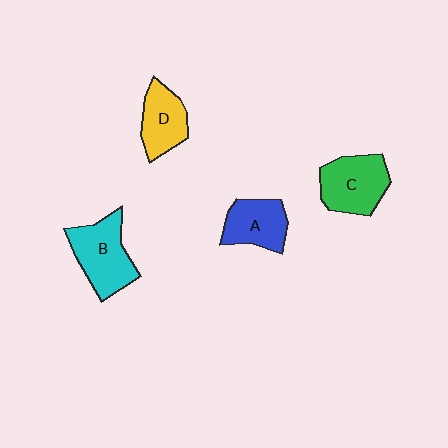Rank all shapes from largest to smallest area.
From largest to smallest: B (cyan), C (green), A (blue), D (yellow).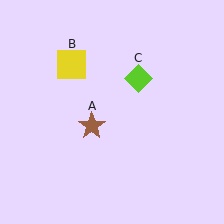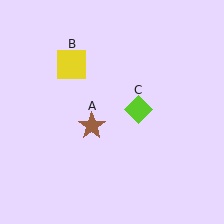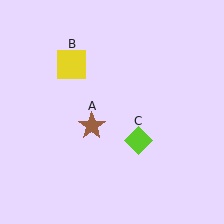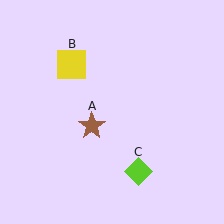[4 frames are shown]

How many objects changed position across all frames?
1 object changed position: lime diamond (object C).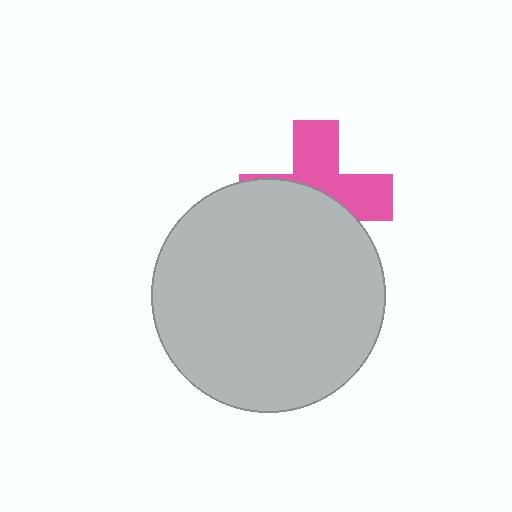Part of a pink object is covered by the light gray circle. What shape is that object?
It is a cross.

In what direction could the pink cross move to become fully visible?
The pink cross could move up. That would shift it out from behind the light gray circle entirely.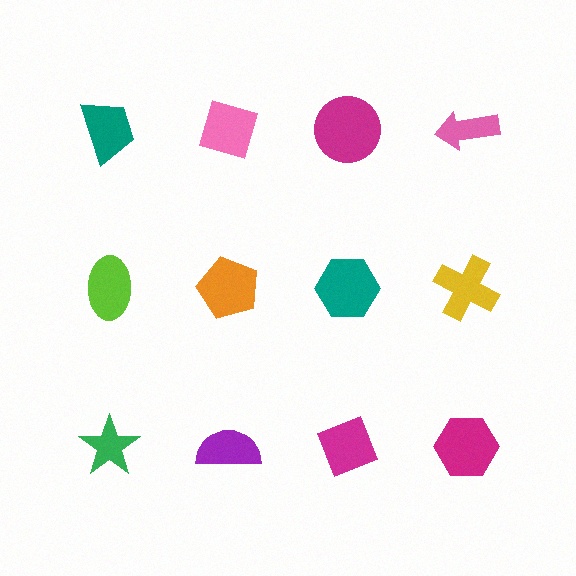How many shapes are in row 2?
4 shapes.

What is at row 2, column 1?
A lime ellipse.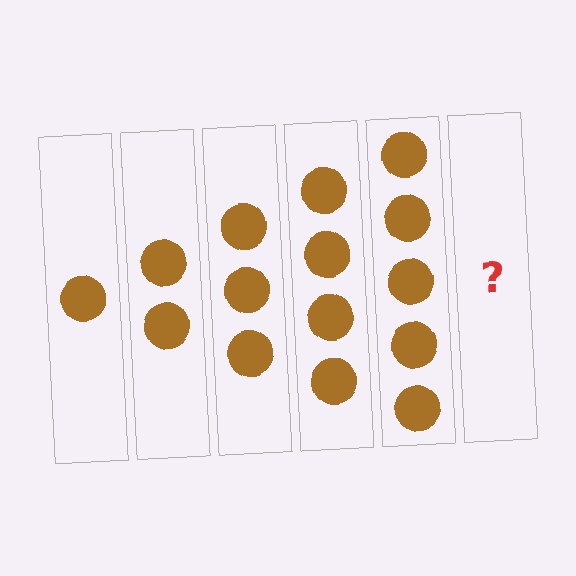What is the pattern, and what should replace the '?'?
The pattern is that each step adds one more circle. The '?' should be 6 circles.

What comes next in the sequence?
The next element should be 6 circles.